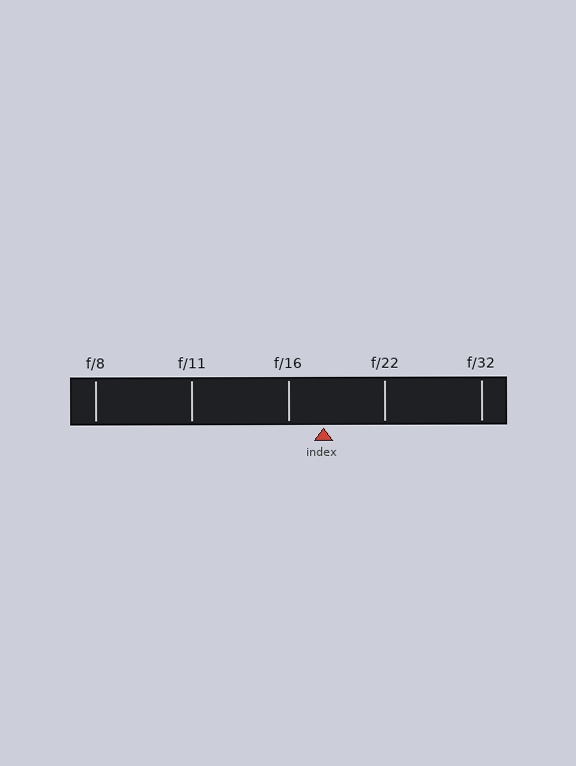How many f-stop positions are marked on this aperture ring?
There are 5 f-stop positions marked.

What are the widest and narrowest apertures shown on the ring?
The widest aperture shown is f/8 and the narrowest is f/32.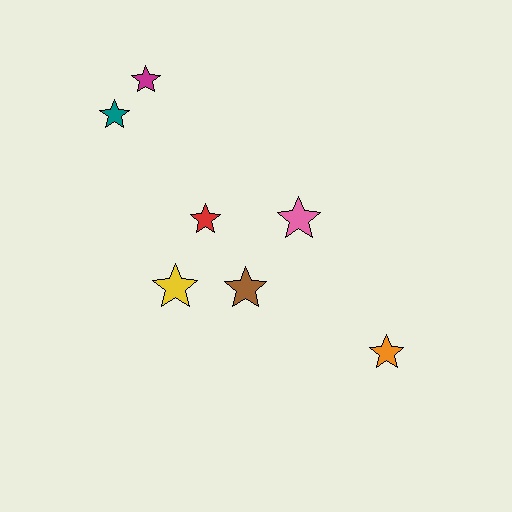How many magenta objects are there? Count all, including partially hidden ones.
There is 1 magenta object.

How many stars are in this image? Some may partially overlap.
There are 7 stars.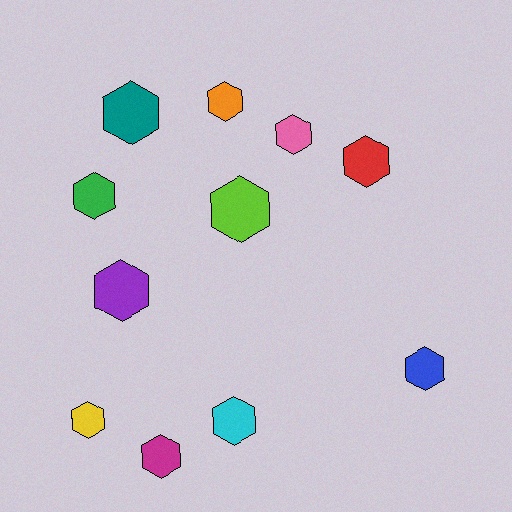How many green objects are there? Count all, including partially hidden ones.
There is 1 green object.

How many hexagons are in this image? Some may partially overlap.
There are 11 hexagons.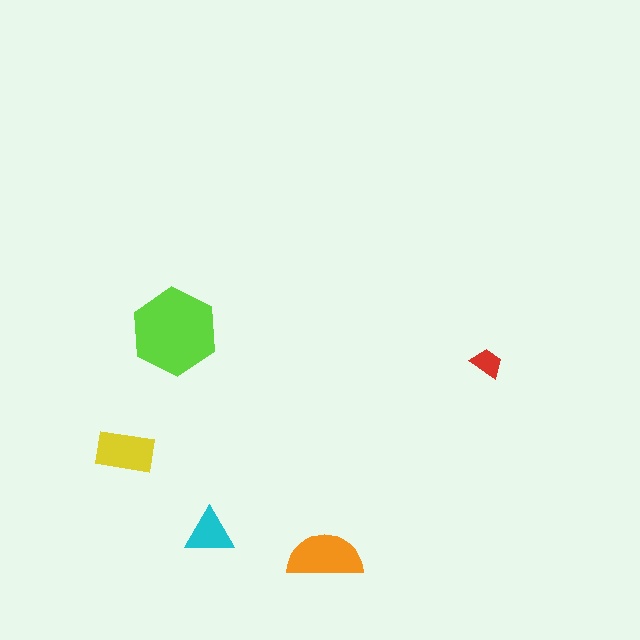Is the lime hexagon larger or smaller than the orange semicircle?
Larger.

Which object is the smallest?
The red trapezoid.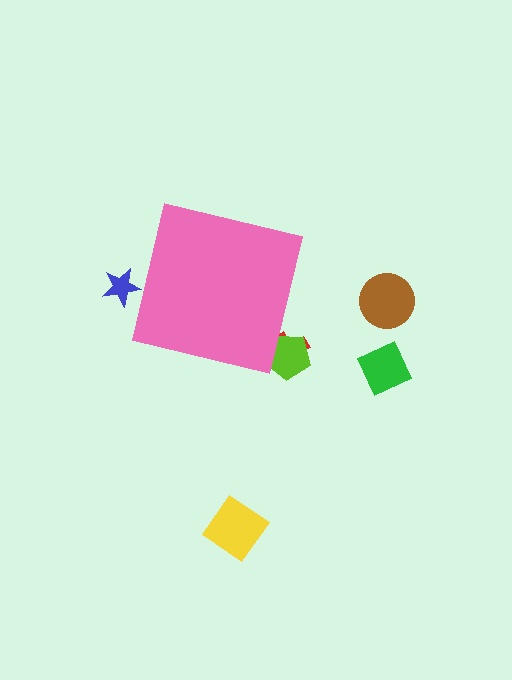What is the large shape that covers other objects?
A pink square.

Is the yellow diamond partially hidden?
No, the yellow diamond is fully visible.